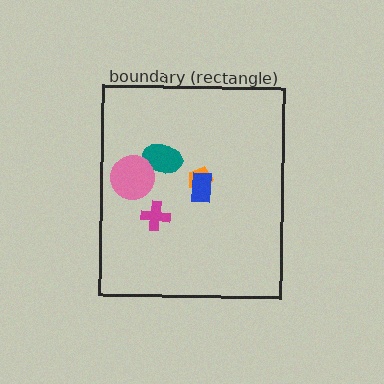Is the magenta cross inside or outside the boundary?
Inside.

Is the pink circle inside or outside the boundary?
Inside.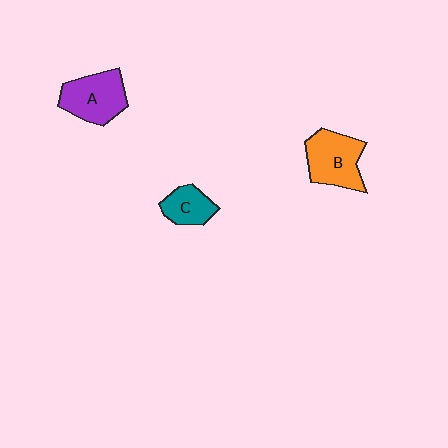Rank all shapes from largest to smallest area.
From largest to smallest: B (orange), A (purple), C (teal).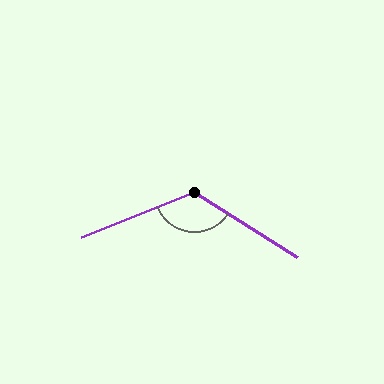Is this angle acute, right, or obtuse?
It is obtuse.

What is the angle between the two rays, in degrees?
Approximately 127 degrees.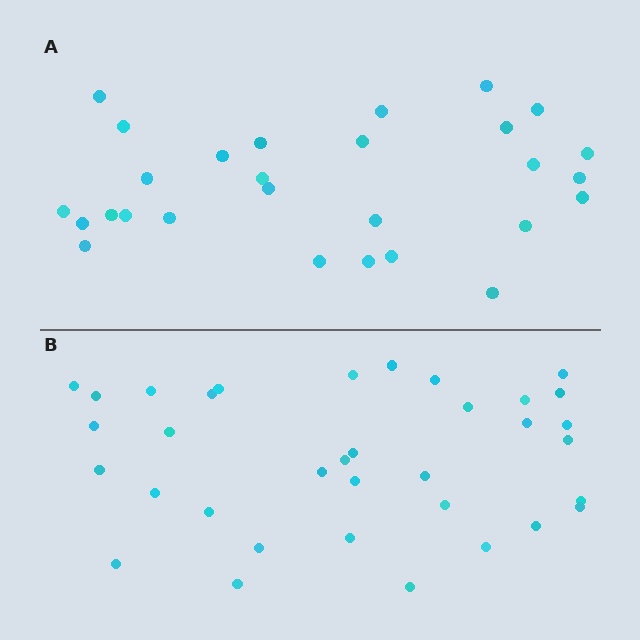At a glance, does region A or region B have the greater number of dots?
Region B (the bottom region) has more dots.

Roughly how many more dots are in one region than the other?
Region B has roughly 8 or so more dots than region A.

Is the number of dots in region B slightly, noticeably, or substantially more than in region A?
Region B has noticeably more, but not dramatically so. The ratio is roughly 1.2 to 1.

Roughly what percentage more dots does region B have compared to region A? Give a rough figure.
About 25% more.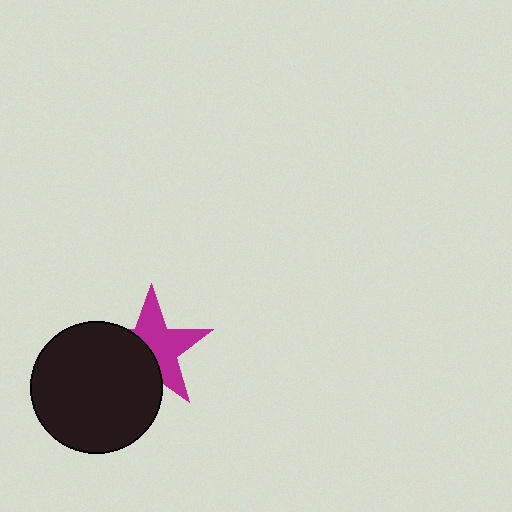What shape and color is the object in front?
The object in front is a black circle.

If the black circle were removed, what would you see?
You would see the complete magenta star.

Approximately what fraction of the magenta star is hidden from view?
Roughly 43% of the magenta star is hidden behind the black circle.